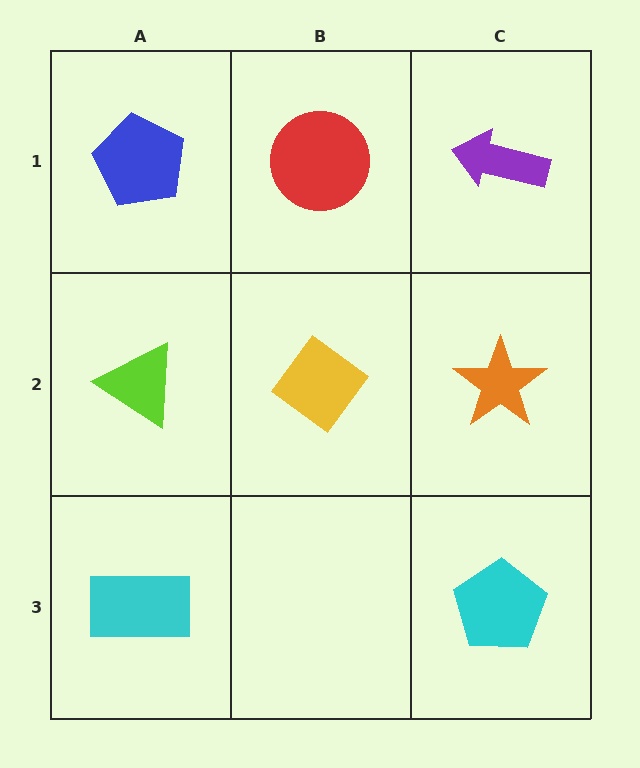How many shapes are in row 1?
3 shapes.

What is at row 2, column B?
A yellow diamond.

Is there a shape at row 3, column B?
No, that cell is empty.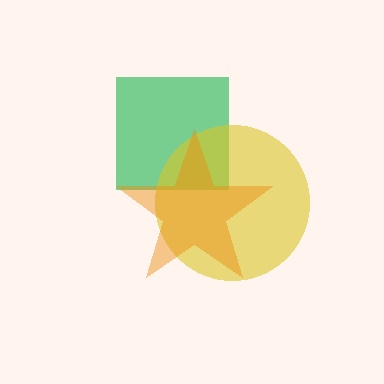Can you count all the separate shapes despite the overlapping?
Yes, there are 3 separate shapes.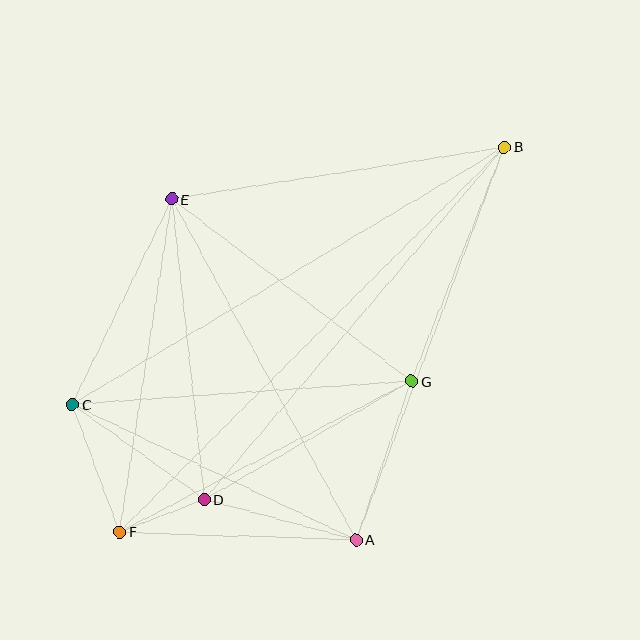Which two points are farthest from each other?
Points B and F are farthest from each other.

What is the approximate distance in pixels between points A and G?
The distance between A and G is approximately 168 pixels.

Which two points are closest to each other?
Points D and F are closest to each other.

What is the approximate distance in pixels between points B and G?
The distance between B and G is approximately 252 pixels.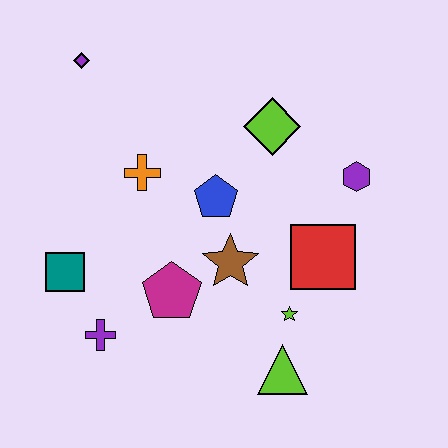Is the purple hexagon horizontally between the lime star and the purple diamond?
No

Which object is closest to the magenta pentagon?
The brown star is closest to the magenta pentagon.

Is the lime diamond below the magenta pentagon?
No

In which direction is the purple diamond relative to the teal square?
The purple diamond is above the teal square.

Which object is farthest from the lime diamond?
The purple cross is farthest from the lime diamond.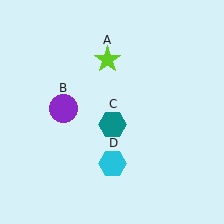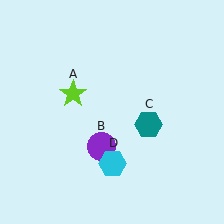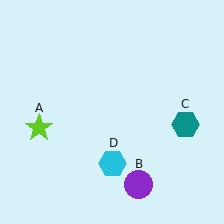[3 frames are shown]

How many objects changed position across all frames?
3 objects changed position: lime star (object A), purple circle (object B), teal hexagon (object C).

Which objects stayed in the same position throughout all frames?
Cyan hexagon (object D) remained stationary.